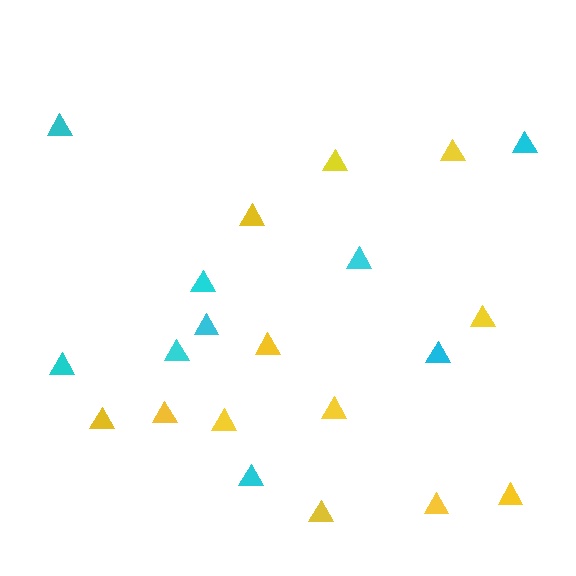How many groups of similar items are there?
There are 2 groups: one group of cyan triangles (9) and one group of yellow triangles (12).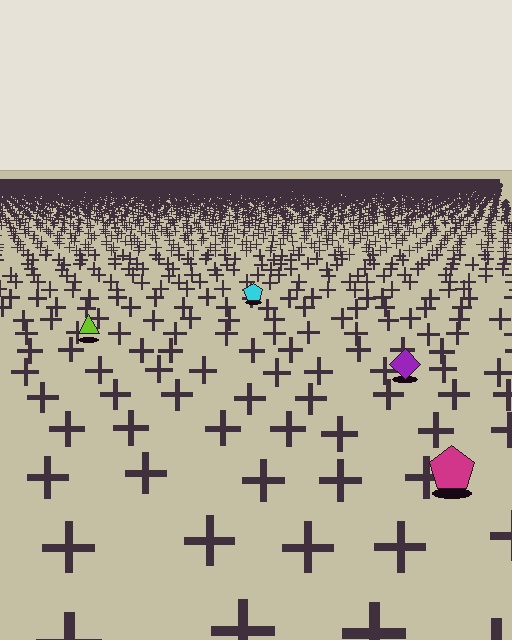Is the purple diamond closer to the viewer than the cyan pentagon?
Yes. The purple diamond is closer — you can tell from the texture gradient: the ground texture is coarser near it.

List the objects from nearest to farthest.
From nearest to farthest: the magenta pentagon, the purple diamond, the lime triangle, the cyan pentagon.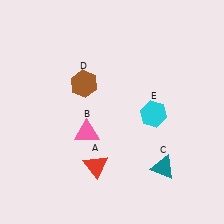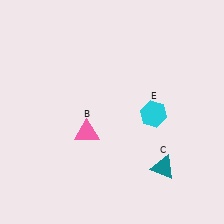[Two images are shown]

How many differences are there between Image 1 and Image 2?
There are 2 differences between the two images.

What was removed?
The red triangle (A), the brown hexagon (D) were removed in Image 2.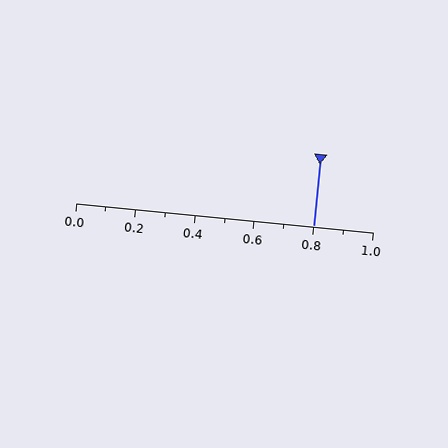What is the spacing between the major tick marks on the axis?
The major ticks are spaced 0.2 apart.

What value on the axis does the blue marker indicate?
The marker indicates approximately 0.8.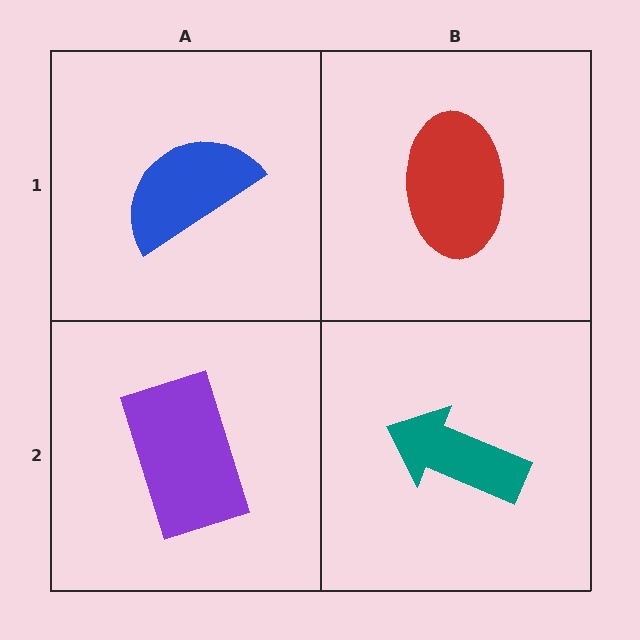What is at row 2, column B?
A teal arrow.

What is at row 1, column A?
A blue semicircle.